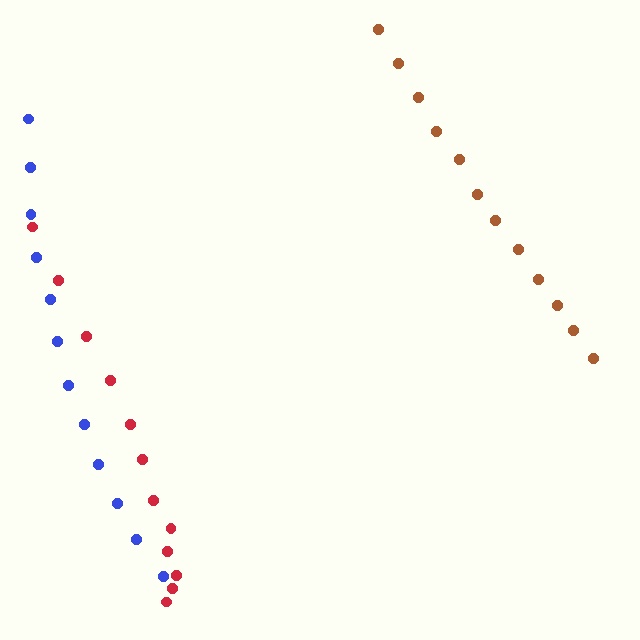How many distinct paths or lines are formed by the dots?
There are 3 distinct paths.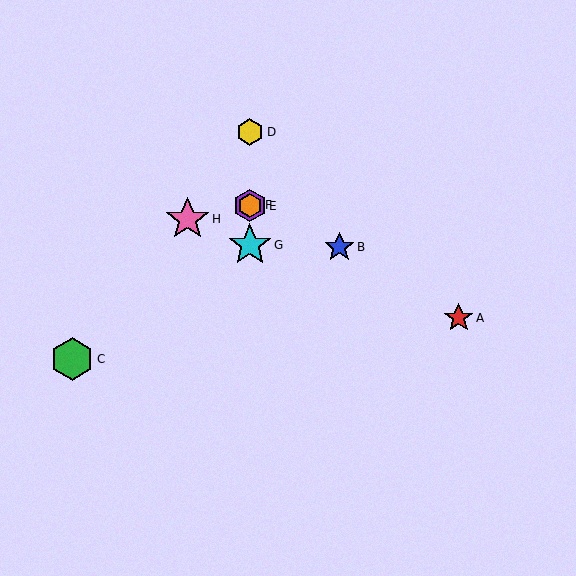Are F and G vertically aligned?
Yes, both are at x≈250.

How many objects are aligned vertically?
4 objects (D, E, F, G) are aligned vertically.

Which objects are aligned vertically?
Objects D, E, F, G are aligned vertically.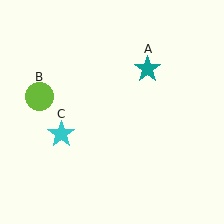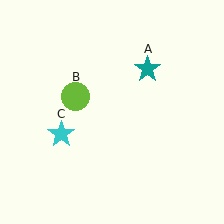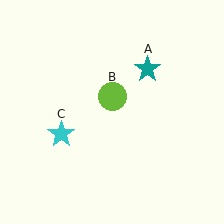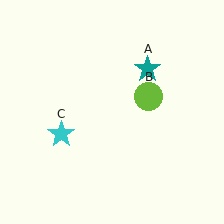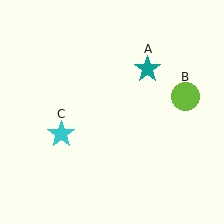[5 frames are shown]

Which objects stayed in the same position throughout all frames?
Teal star (object A) and cyan star (object C) remained stationary.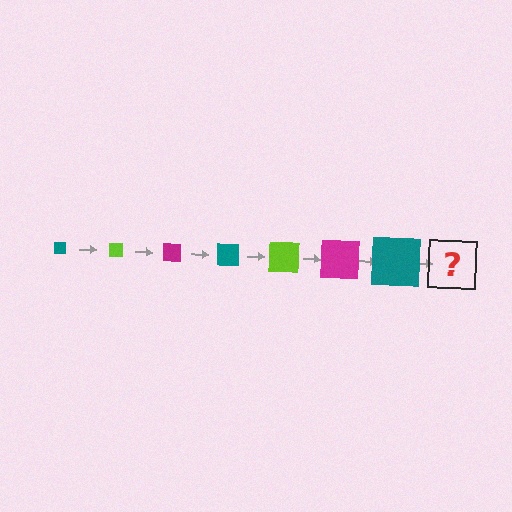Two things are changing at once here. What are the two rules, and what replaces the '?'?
The two rules are that the square grows larger each step and the color cycles through teal, lime, and magenta. The '?' should be a lime square, larger than the previous one.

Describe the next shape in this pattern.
It should be a lime square, larger than the previous one.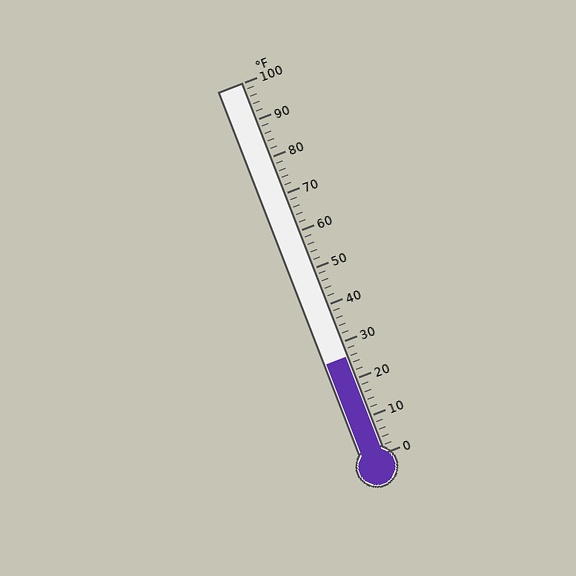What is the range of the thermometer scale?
The thermometer scale ranges from 0°F to 100°F.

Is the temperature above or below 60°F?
The temperature is below 60°F.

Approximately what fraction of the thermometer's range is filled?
The thermometer is filled to approximately 25% of its range.